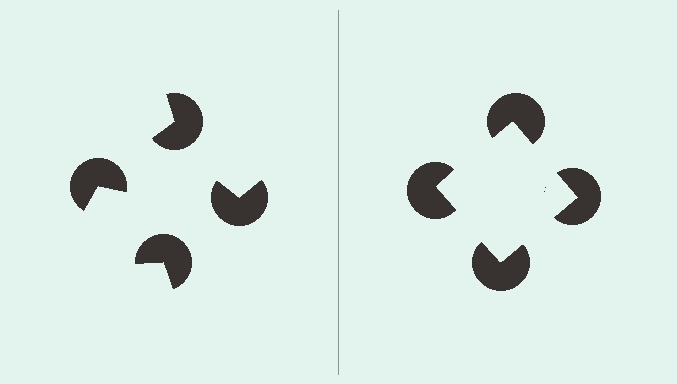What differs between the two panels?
The pac-man discs are positioned identically on both sides; only the wedge orientations differ. On the right they align to a square; on the left they are misaligned.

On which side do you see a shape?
An illusory square appears on the right side. On the left side the wedge cuts are rotated, so no coherent shape forms.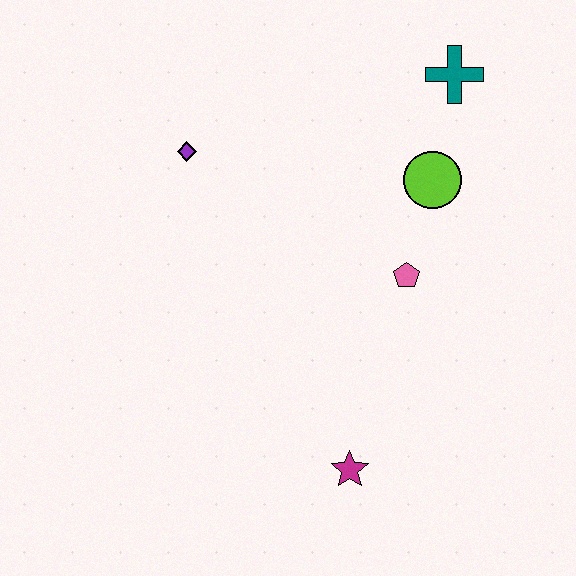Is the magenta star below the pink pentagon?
Yes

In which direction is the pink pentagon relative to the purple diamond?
The pink pentagon is to the right of the purple diamond.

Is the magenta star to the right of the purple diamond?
Yes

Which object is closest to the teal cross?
The lime circle is closest to the teal cross.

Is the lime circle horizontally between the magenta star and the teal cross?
Yes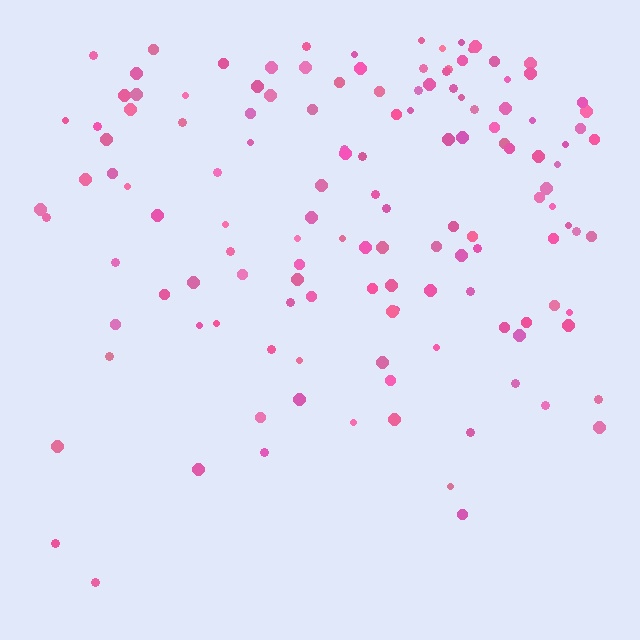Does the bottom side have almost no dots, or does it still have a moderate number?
Still a moderate number, just noticeably fewer than the top.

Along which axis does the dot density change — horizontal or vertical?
Vertical.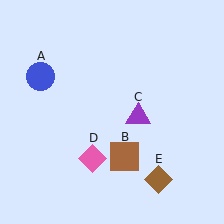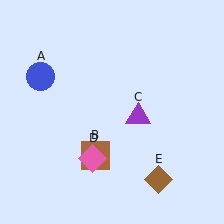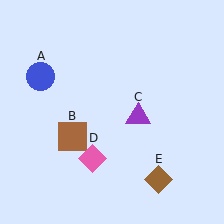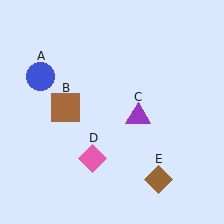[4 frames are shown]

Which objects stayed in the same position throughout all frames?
Blue circle (object A) and purple triangle (object C) and pink diamond (object D) and brown diamond (object E) remained stationary.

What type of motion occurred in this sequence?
The brown square (object B) rotated clockwise around the center of the scene.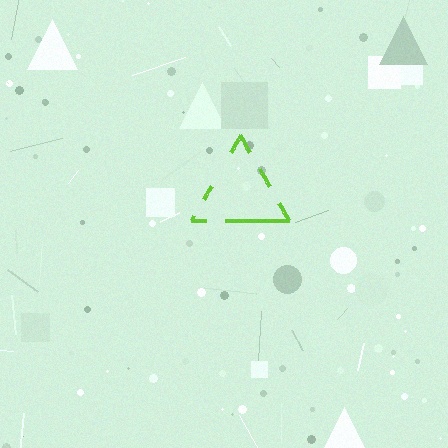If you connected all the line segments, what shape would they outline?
They would outline a triangle.